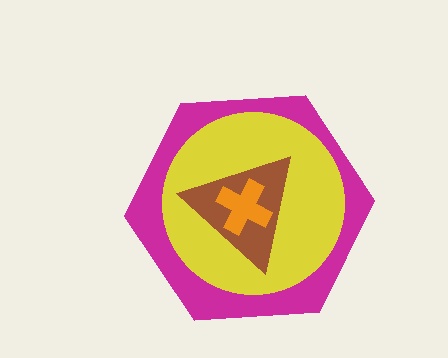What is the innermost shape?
The orange cross.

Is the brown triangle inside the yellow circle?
Yes.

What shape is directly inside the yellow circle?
The brown triangle.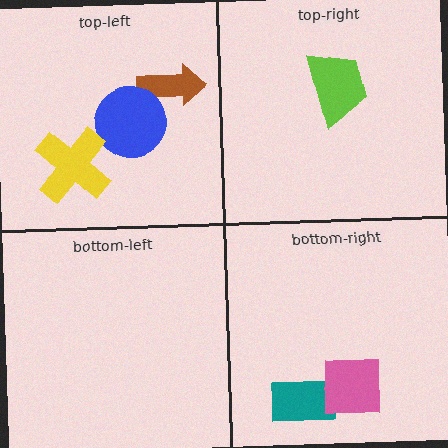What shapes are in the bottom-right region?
The teal rectangle, the pink square.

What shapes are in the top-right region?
The lime trapezoid.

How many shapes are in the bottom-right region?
2.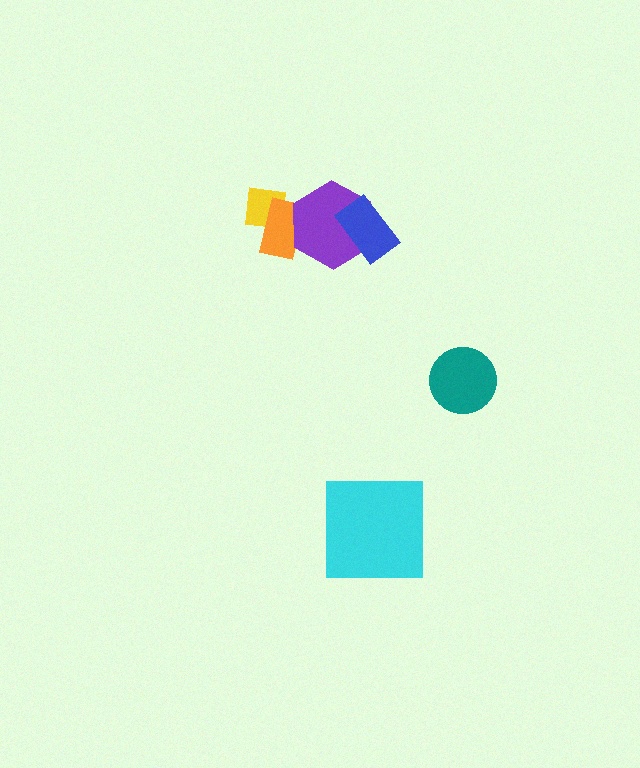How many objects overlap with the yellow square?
1 object overlaps with the yellow square.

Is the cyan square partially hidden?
No, no other shape covers it.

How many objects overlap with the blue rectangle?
1 object overlaps with the blue rectangle.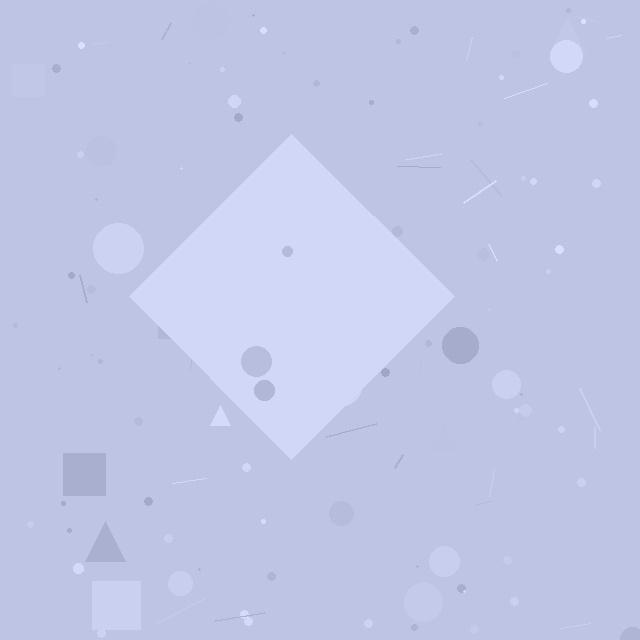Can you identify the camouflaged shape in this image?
The camouflaged shape is a diamond.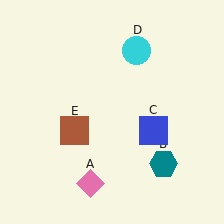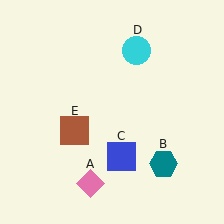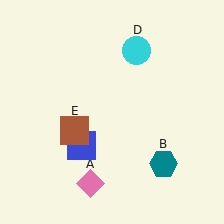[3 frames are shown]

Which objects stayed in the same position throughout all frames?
Pink diamond (object A) and teal hexagon (object B) and cyan circle (object D) and brown square (object E) remained stationary.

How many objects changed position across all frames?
1 object changed position: blue square (object C).